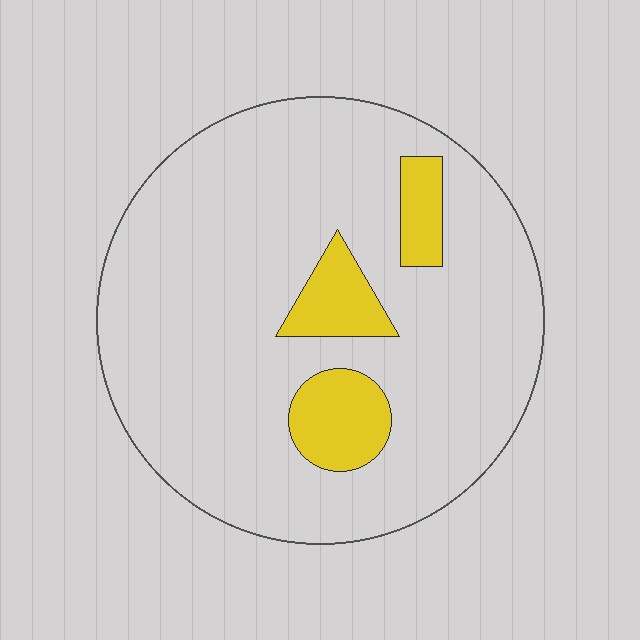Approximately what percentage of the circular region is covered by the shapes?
Approximately 15%.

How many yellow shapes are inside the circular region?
3.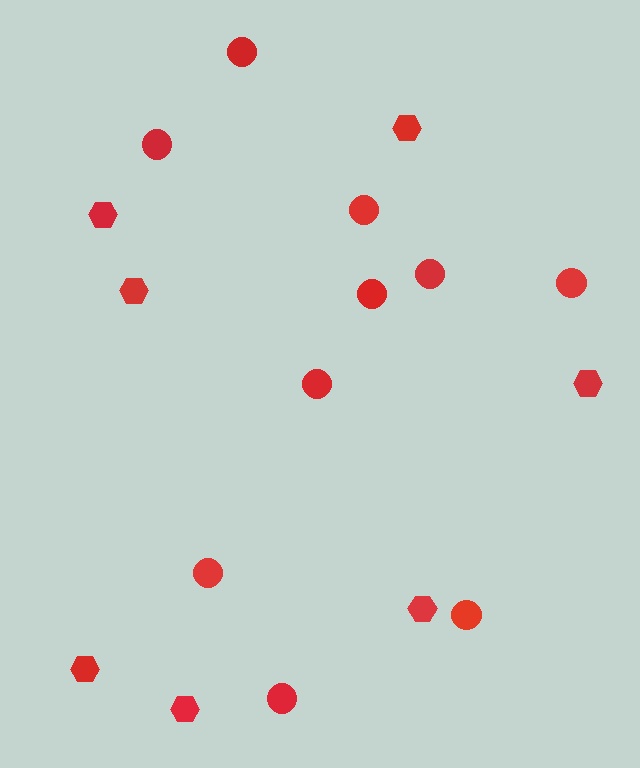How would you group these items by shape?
There are 2 groups: one group of hexagons (7) and one group of circles (10).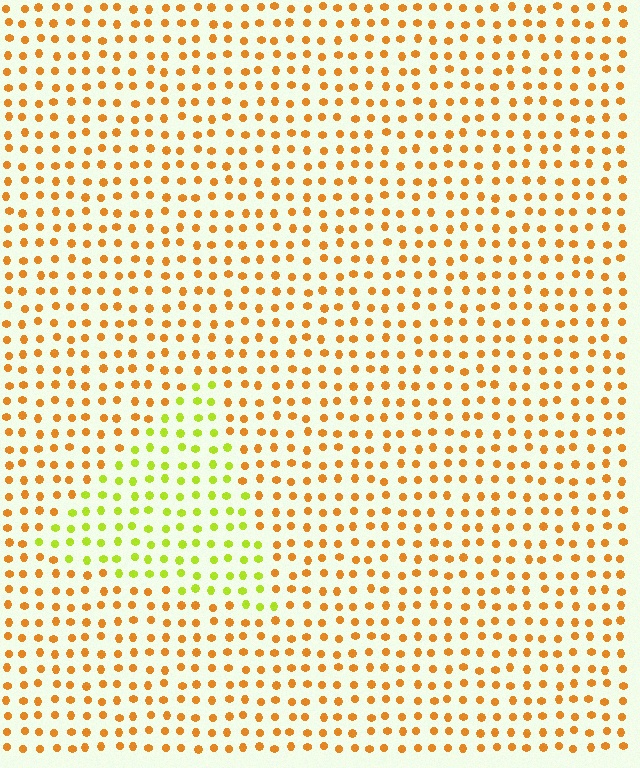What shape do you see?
I see a triangle.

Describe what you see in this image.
The image is filled with small orange elements in a uniform arrangement. A triangle-shaped region is visible where the elements are tinted to a slightly different hue, forming a subtle color boundary.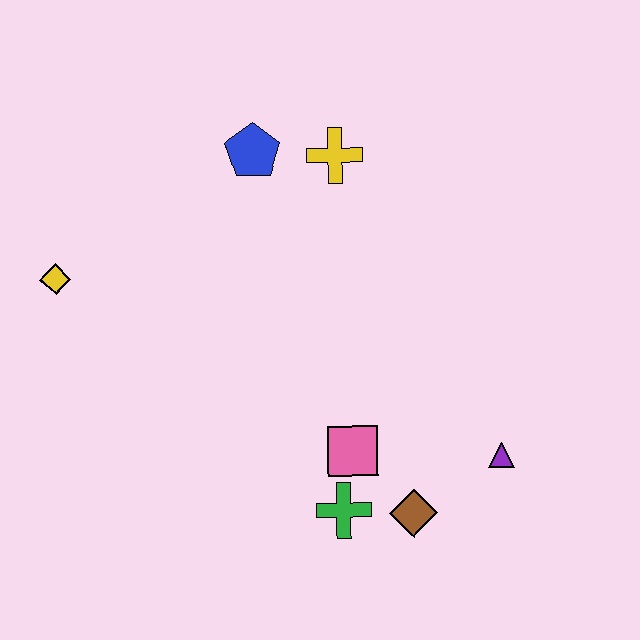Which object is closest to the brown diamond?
The green cross is closest to the brown diamond.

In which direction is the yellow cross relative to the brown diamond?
The yellow cross is above the brown diamond.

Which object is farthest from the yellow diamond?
The purple triangle is farthest from the yellow diamond.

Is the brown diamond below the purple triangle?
Yes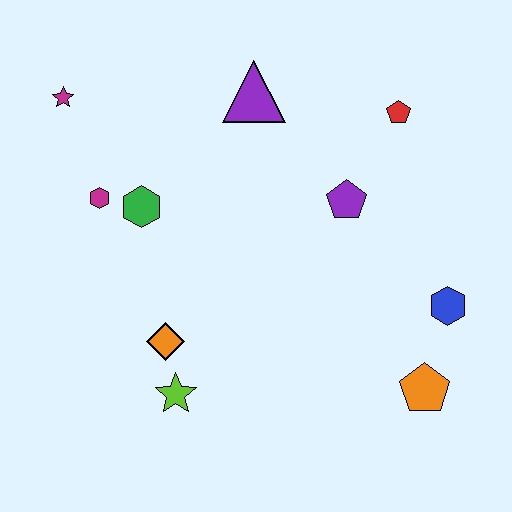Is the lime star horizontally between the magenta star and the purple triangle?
Yes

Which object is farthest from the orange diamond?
The red pentagon is farthest from the orange diamond.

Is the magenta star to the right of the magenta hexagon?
No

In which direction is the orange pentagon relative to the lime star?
The orange pentagon is to the right of the lime star.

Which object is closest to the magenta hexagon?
The green hexagon is closest to the magenta hexagon.